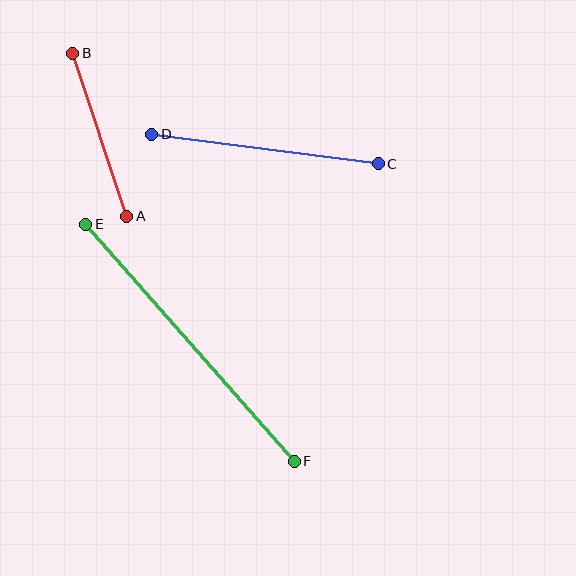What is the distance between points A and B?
The distance is approximately 171 pixels.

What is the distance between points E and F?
The distance is approximately 316 pixels.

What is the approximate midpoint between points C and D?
The midpoint is at approximately (265, 149) pixels.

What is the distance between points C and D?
The distance is approximately 228 pixels.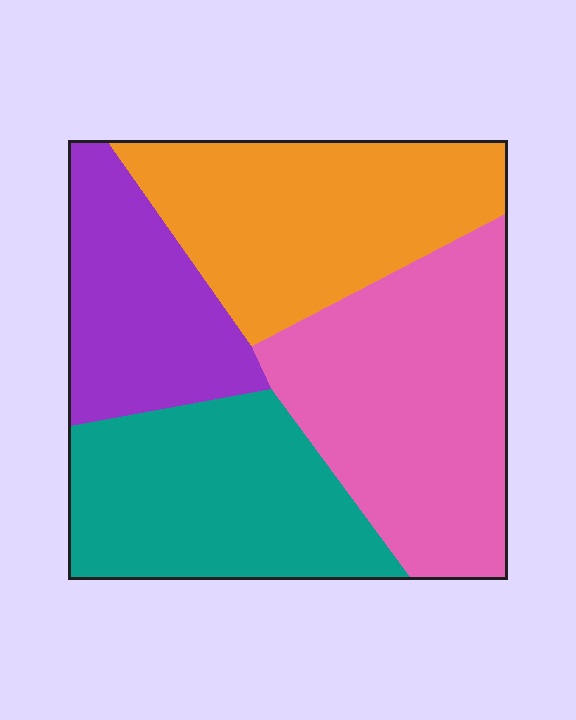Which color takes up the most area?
Pink, at roughly 30%.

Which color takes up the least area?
Purple, at roughly 20%.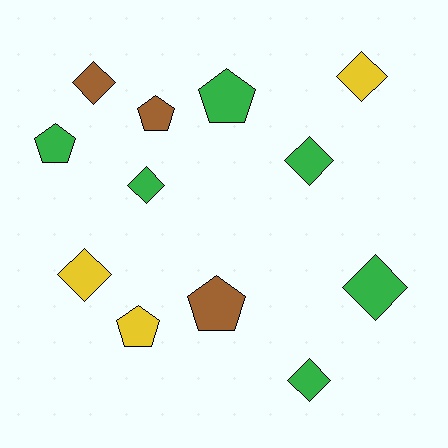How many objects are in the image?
There are 12 objects.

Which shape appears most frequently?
Diamond, with 7 objects.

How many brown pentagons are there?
There are 2 brown pentagons.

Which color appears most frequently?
Green, with 6 objects.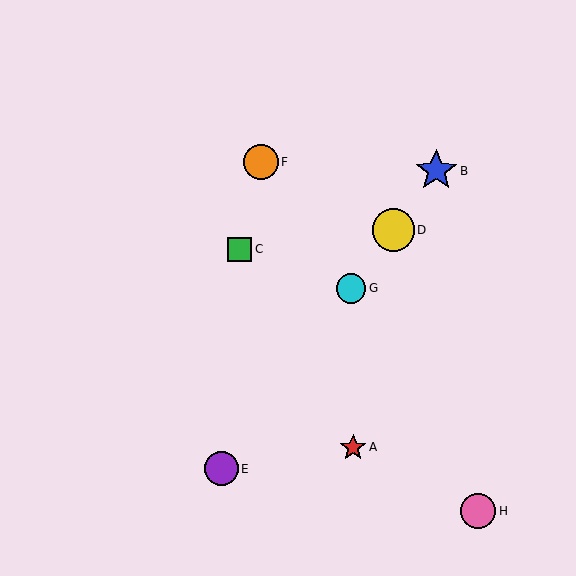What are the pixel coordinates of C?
Object C is at (239, 249).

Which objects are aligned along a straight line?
Objects B, D, E, G are aligned along a straight line.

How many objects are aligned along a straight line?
4 objects (B, D, E, G) are aligned along a straight line.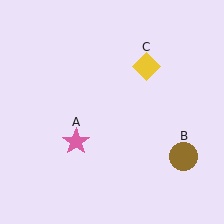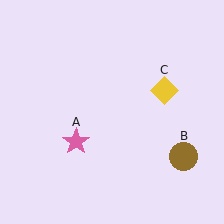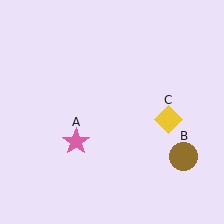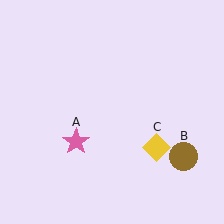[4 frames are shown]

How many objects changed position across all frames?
1 object changed position: yellow diamond (object C).